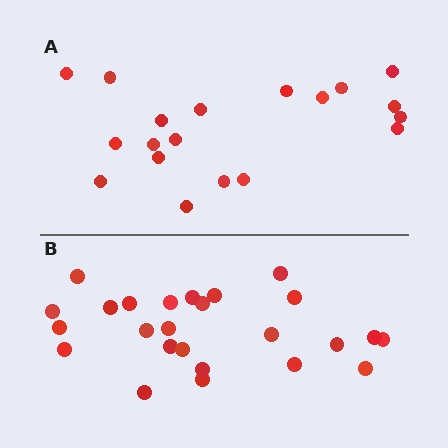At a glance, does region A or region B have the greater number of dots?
Region B (the bottom region) has more dots.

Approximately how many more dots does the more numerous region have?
Region B has about 6 more dots than region A.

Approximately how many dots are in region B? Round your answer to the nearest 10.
About 20 dots. (The exact count is 25, which rounds to 20.)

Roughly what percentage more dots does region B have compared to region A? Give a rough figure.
About 30% more.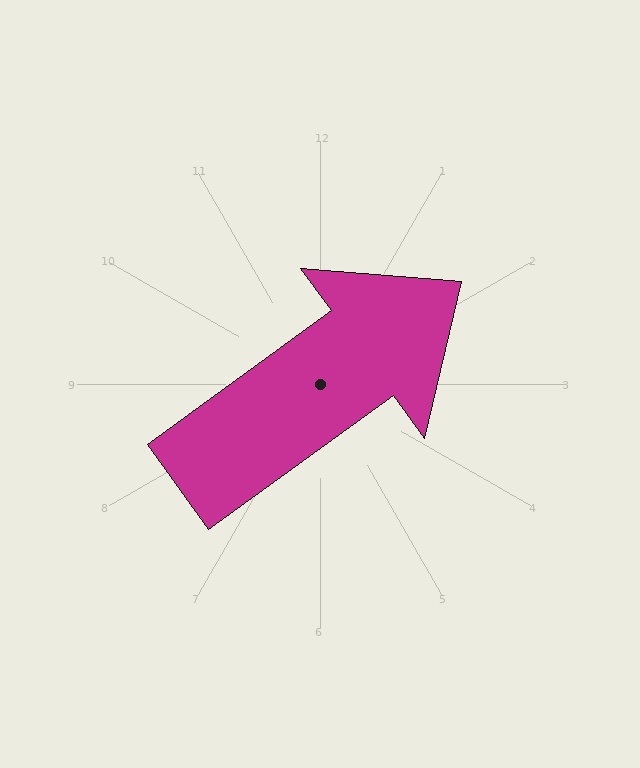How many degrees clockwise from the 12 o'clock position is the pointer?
Approximately 54 degrees.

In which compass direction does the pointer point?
Northeast.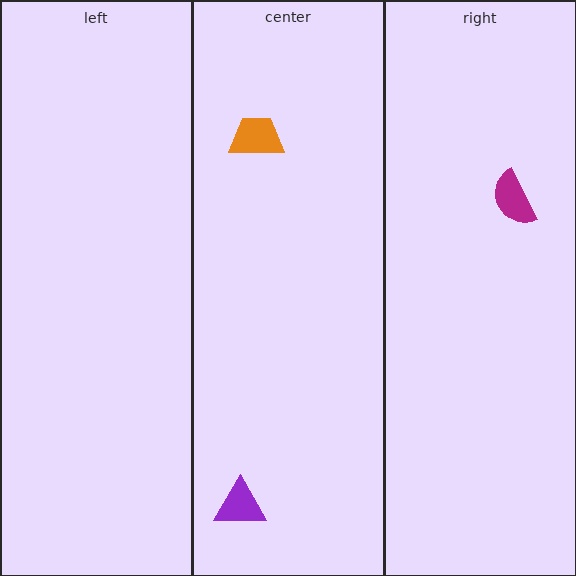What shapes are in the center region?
The orange trapezoid, the purple triangle.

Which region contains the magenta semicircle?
The right region.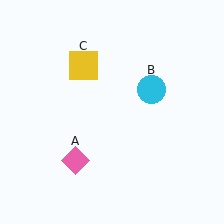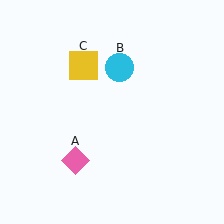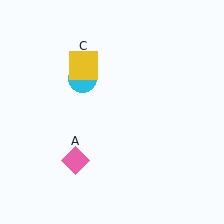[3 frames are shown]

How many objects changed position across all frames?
1 object changed position: cyan circle (object B).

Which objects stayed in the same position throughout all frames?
Pink diamond (object A) and yellow square (object C) remained stationary.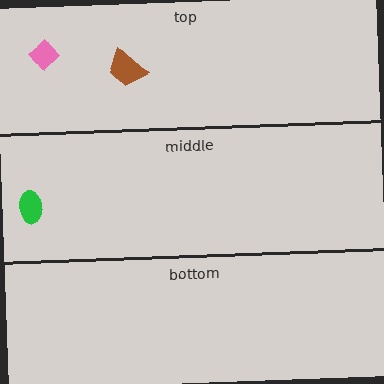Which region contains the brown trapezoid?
The top region.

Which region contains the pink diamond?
The top region.